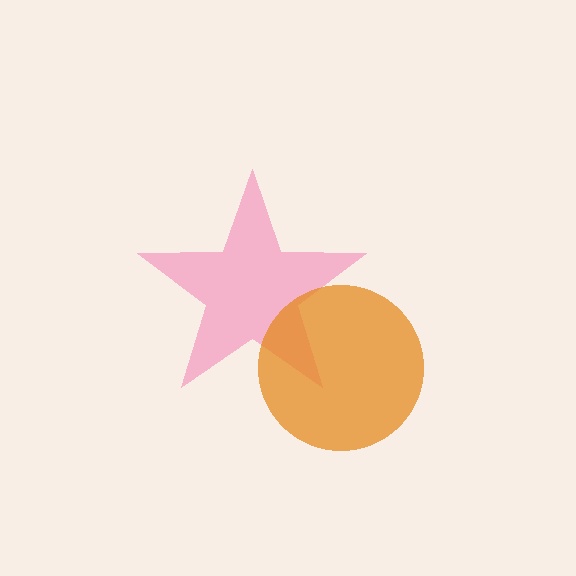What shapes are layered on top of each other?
The layered shapes are: a pink star, an orange circle.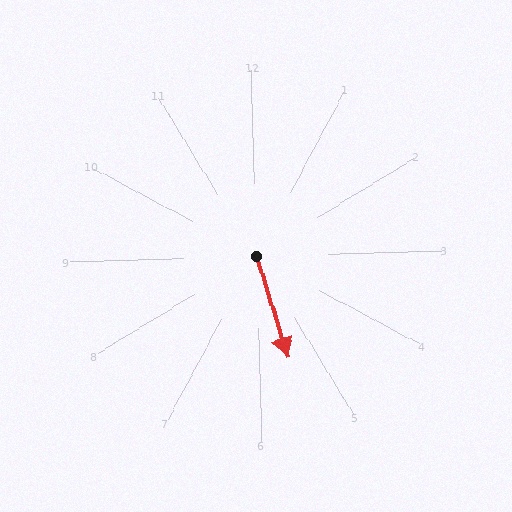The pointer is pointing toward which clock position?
Roughly 5 o'clock.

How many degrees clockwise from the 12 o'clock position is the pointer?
Approximately 165 degrees.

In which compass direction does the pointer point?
South.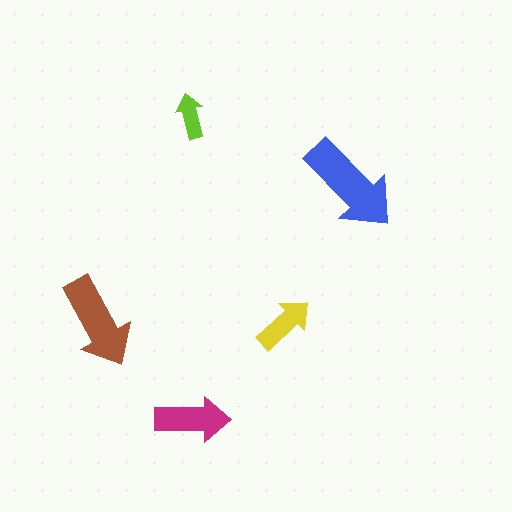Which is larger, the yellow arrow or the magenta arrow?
The magenta one.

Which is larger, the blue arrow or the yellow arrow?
The blue one.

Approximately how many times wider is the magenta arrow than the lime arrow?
About 1.5 times wider.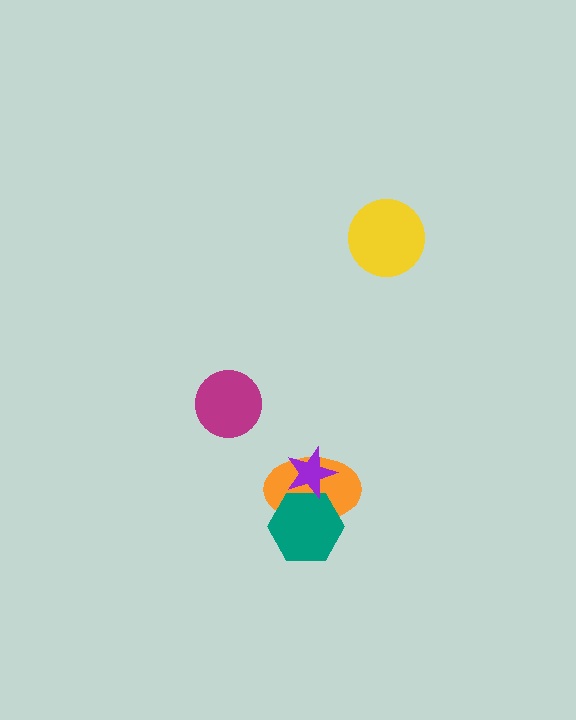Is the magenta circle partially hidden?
No, no other shape covers it.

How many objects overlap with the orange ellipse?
2 objects overlap with the orange ellipse.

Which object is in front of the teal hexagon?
The purple star is in front of the teal hexagon.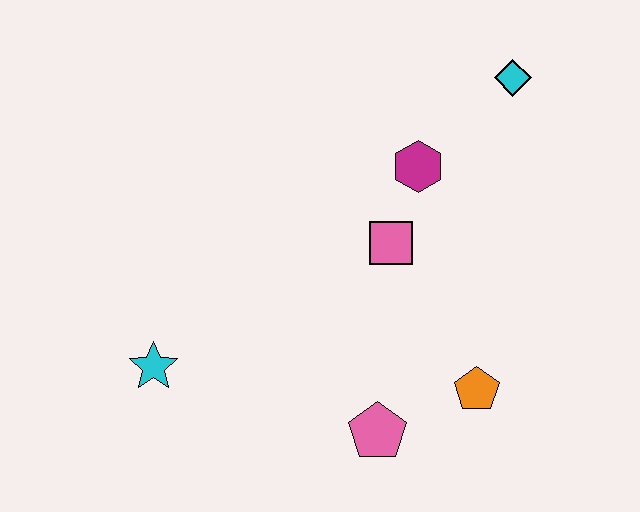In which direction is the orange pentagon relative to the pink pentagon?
The orange pentagon is to the right of the pink pentagon.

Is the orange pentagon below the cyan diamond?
Yes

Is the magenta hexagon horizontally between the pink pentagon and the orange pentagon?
Yes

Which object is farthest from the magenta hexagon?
The cyan star is farthest from the magenta hexagon.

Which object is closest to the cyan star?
The pink pentagon is closest to the cyan star.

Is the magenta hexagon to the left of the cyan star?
No